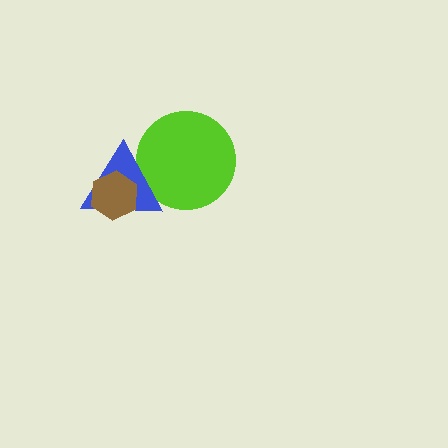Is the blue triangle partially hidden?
Yes, it is partially covered by another shape.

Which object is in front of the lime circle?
The blue triangle is in front of the lime circle.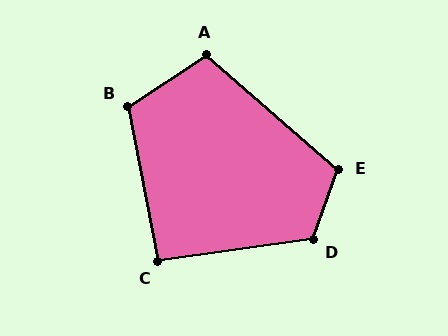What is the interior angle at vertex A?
Approximately 106 degrees (obtuse).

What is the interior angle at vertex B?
Approximately 112 degrees (obtuse).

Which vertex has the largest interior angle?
D, at approximately 117 degrees.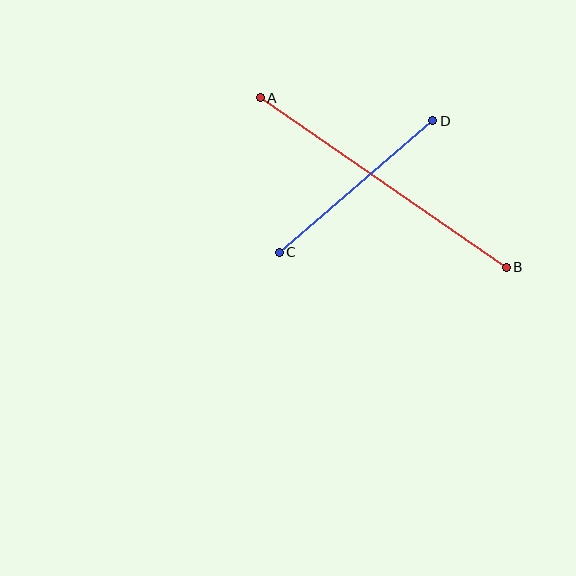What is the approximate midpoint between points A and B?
The midpoint is at approximately (383, 182) pixels.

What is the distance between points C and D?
The distance is approximately 202 pixels.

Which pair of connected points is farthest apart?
Points A and B are farthest apart.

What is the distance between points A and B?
The distance is approximately 299 pixels.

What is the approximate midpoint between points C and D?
The midpoint is at approximately (356, 187) pixels.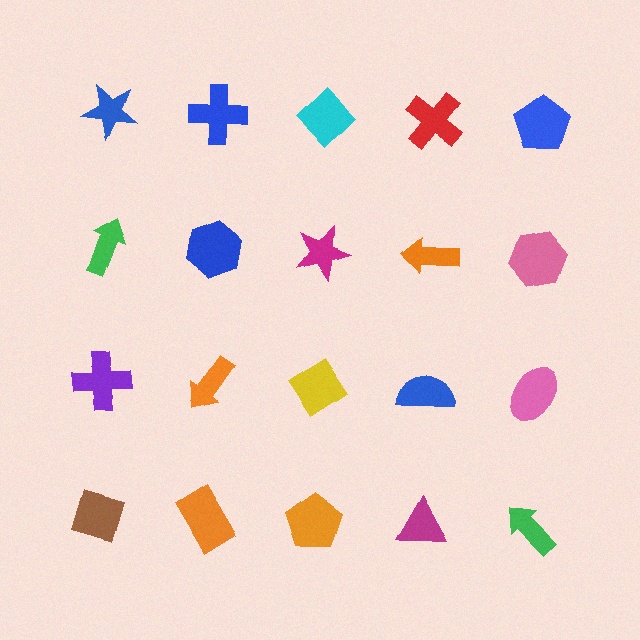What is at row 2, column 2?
A blue hexagon.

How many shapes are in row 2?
5 shapes.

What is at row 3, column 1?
A purple cross.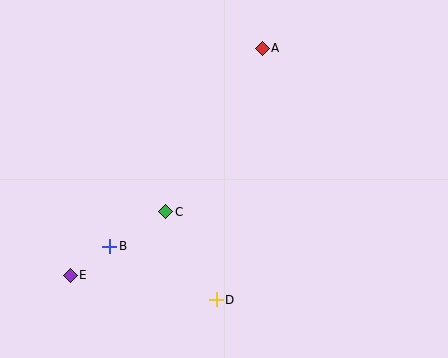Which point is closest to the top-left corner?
Point A is closest to the top-left corner.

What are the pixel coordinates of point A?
Point A is at (262, 48).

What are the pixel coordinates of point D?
Point D is at (216, 300).